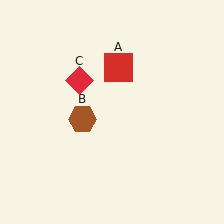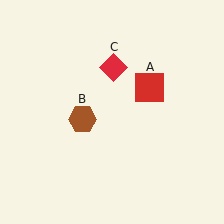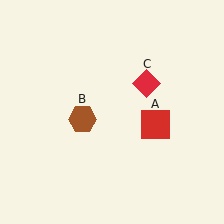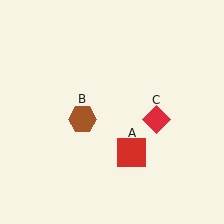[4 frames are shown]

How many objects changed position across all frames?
2 objects changed position: red square (object A), red diamond (object C).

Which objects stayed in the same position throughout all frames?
Brown hexagon (object B) remained stationary.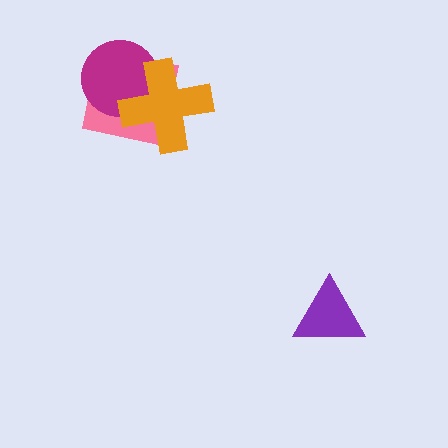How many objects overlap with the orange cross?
2 objects overlap with the orange cross.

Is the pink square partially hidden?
Yes, it is partially covered by another shape.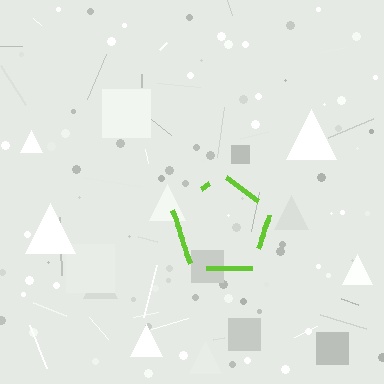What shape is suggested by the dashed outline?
The dashed outline suggests a pentagon.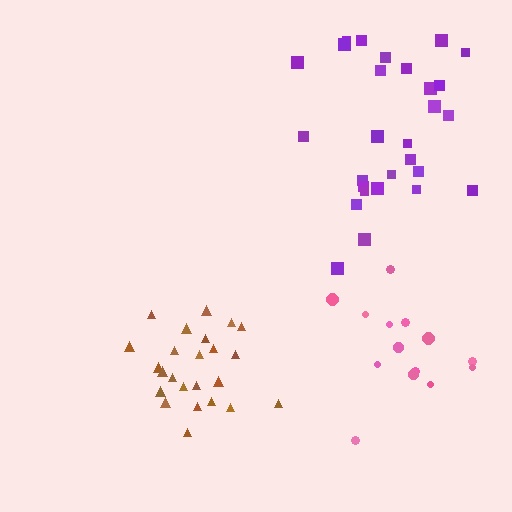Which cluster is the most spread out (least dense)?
Pink.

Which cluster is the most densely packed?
Brown.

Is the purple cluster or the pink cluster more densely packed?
Purple.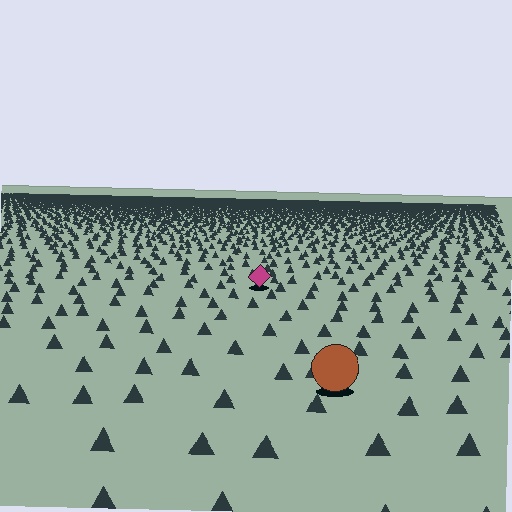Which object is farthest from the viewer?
The magenta diamond is farthest from the viewer. It appears smaller and the ground texture around it is denser.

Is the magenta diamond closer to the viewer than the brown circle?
No. The brown circle is closer — you can tell from the texture gradient: the ground texture is coarser near it.